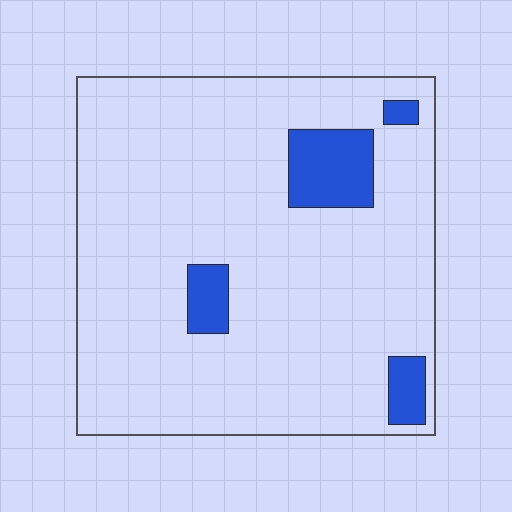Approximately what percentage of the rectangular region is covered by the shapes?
Approximately 10%.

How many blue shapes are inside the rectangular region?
4.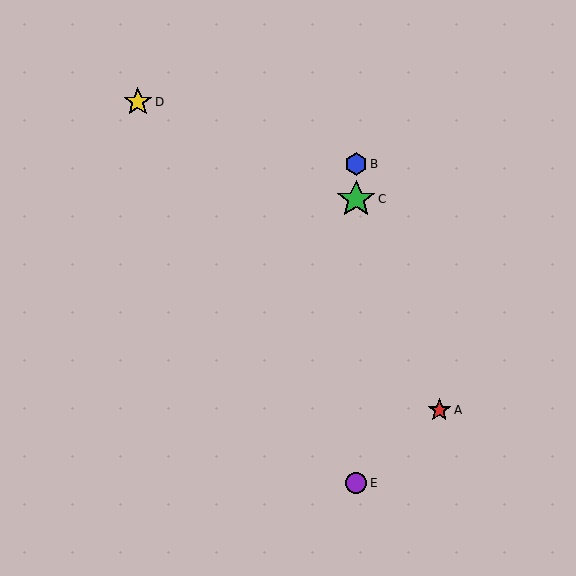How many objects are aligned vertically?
3 objects (B, C, E) are aligned vertically.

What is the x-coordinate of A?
Object A is at x≈439.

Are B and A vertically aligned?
No, B is at x≈356 and A is at x≈439.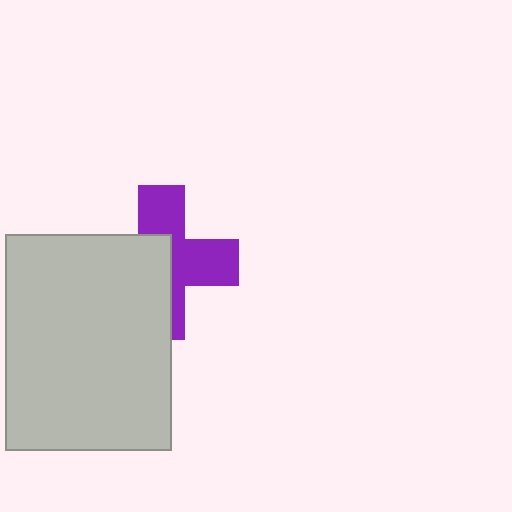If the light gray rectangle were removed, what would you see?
You would see the complete purple cross.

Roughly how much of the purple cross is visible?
About half of it is visible (roughly 51%).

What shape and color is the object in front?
The object in front is a light gray rectangle.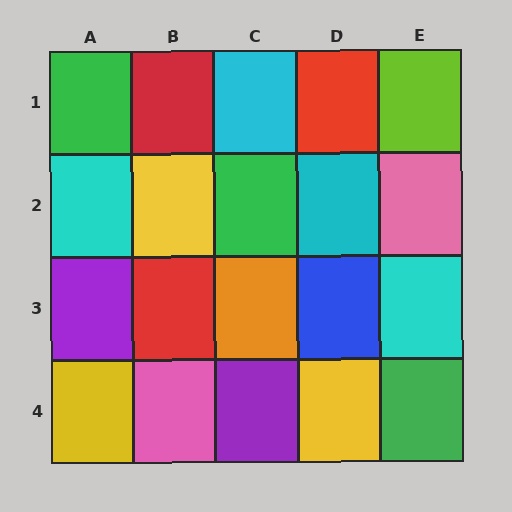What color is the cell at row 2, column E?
Pink.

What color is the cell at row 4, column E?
Green.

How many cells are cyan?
4 cells are cyan.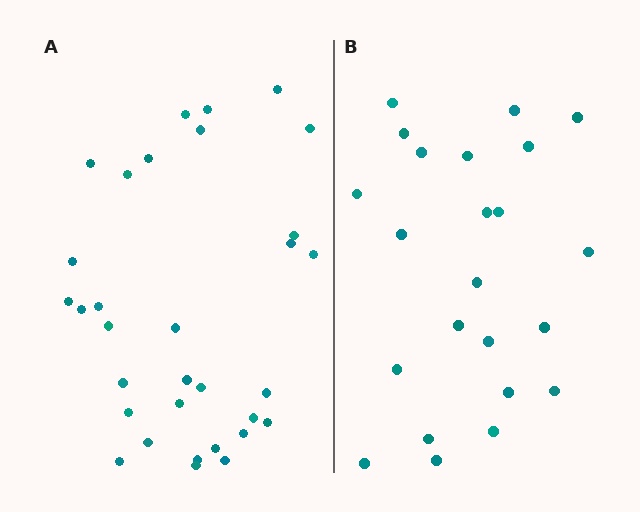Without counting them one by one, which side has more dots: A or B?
Region A (the left region) has more dots.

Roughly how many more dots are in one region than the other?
Region A has roughly 8 or so more dots than region B.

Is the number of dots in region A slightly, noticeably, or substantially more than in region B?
Region A has noticeably more, but not dramatically so. The ratio is roughly 1.4 to 1.